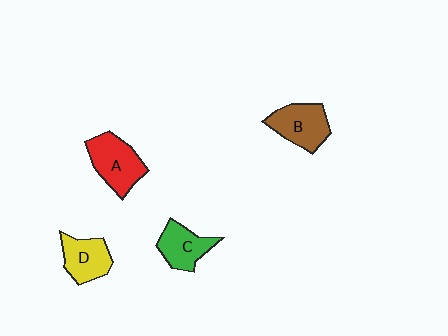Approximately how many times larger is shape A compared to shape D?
Approximately 1.3 times.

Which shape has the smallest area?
Shape C (green).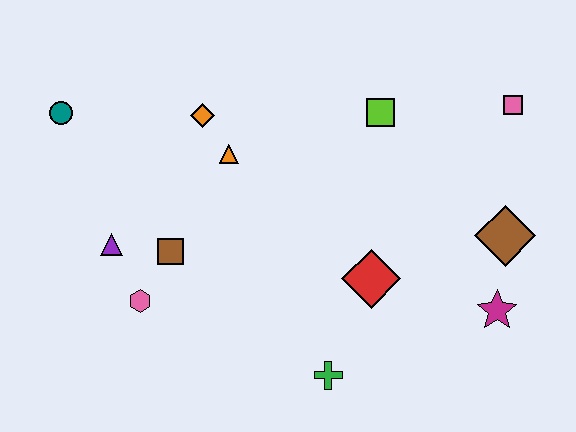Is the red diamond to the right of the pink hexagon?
Yes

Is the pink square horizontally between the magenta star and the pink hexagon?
No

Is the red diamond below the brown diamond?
Yes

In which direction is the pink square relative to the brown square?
The pink square is to the right of the brown square.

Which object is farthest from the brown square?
The pink square is farthest from the brown square.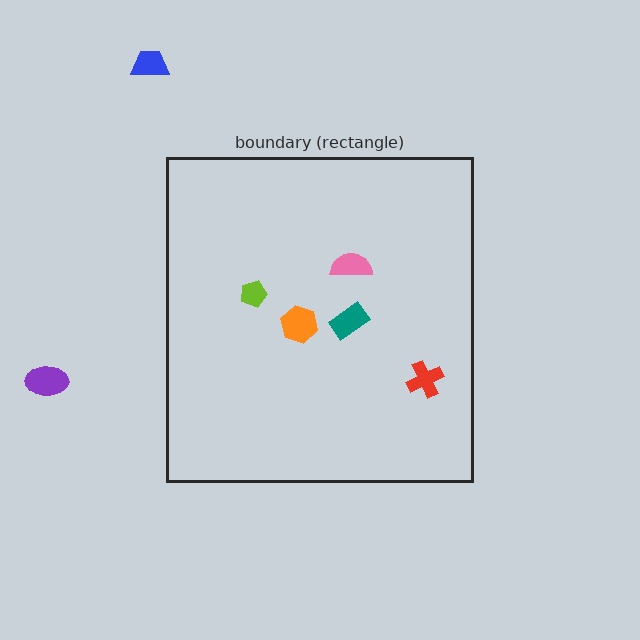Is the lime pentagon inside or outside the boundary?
Inside.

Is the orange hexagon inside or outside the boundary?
Inside.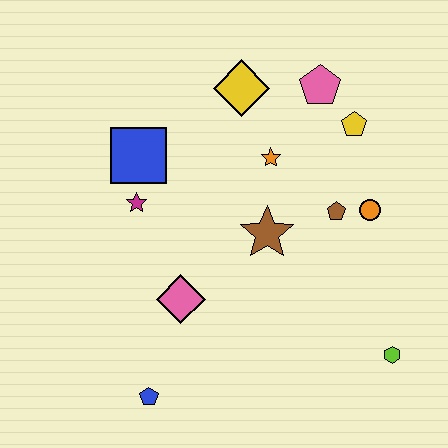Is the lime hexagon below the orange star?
Yes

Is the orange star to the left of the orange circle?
Yes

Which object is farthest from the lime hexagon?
The blue square is farthest from the lime hexagon.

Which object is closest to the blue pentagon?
The pink diamond is closest to the blue pentagon.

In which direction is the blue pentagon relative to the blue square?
The blue pentagon is below the blue square.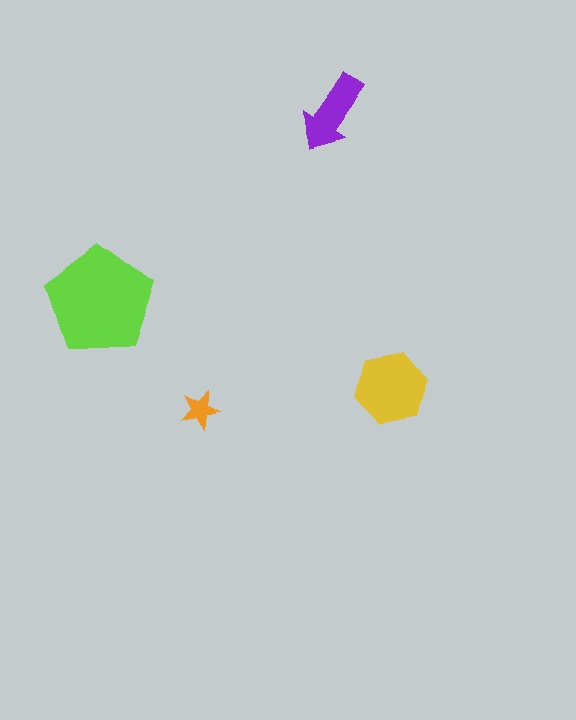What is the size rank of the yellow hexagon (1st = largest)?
2nd.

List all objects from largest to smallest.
The lime pentagon, the yellow hexagon, the purple arrow, the orange star.